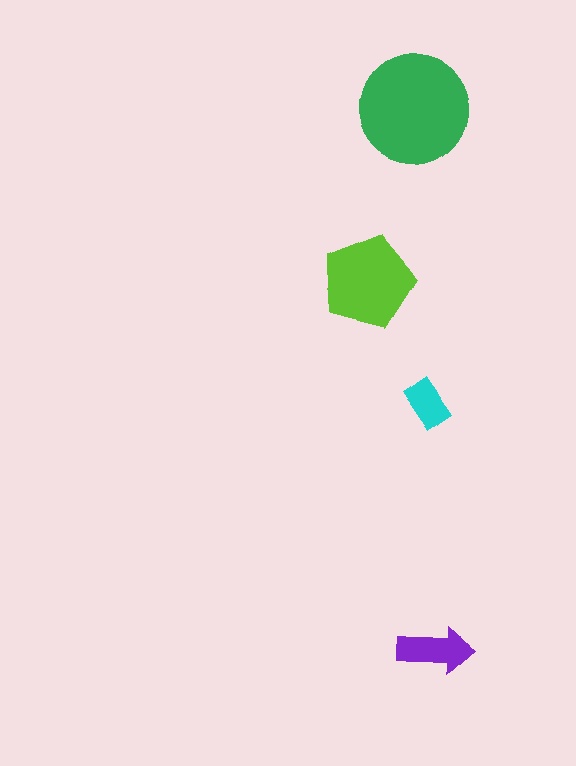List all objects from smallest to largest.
The cyan rectangle, the purple arrow, the lime pentagon, the green circle.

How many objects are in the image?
There are 4 objects in the image.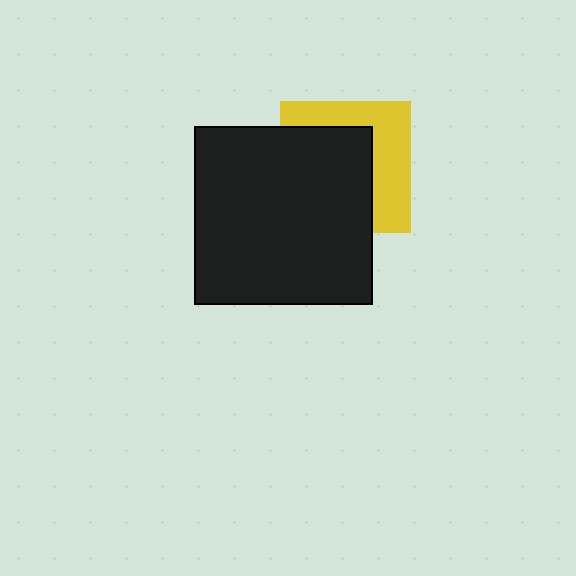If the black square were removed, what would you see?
You would see the complete yellow square.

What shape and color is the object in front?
The object in front is a black square.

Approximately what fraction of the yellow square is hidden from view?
Roughly 58% of the yellow square is hidden behind the black square.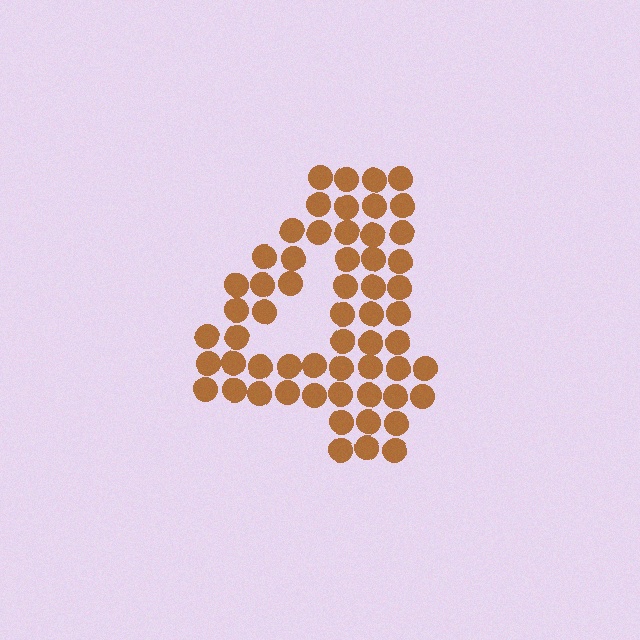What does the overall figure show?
The overall figure shows the digit 4.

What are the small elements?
The small elements are circles.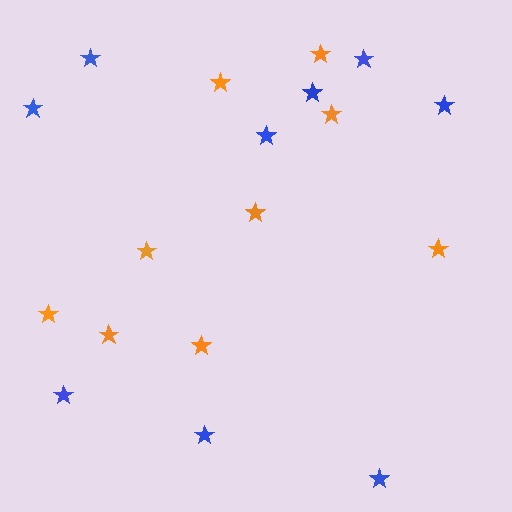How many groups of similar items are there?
There are 2 groups: one group of blue stars (9) and one group of orange stars (9).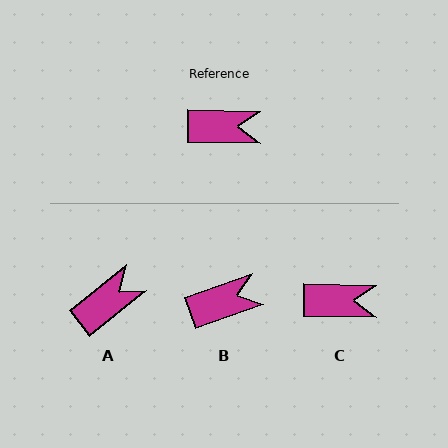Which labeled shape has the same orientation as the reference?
C.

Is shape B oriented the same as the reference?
No, it is off by about 21 degrees.